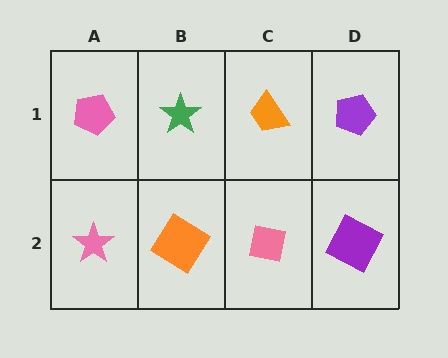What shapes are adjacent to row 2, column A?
A pink pentagon (row 1, column A), an orange diamond (row 2, column B).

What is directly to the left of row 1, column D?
An orange trapezoid.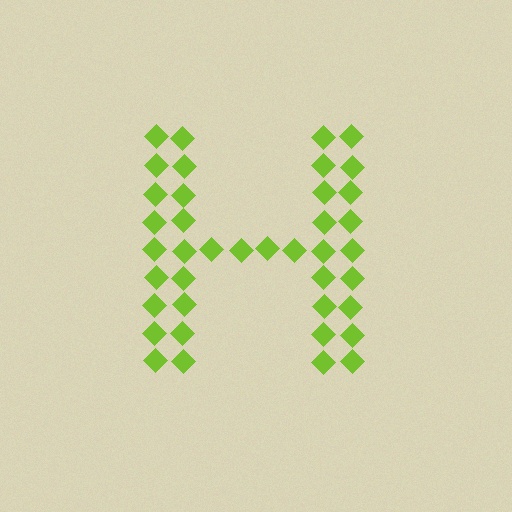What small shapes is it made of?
It is made of small diamonds.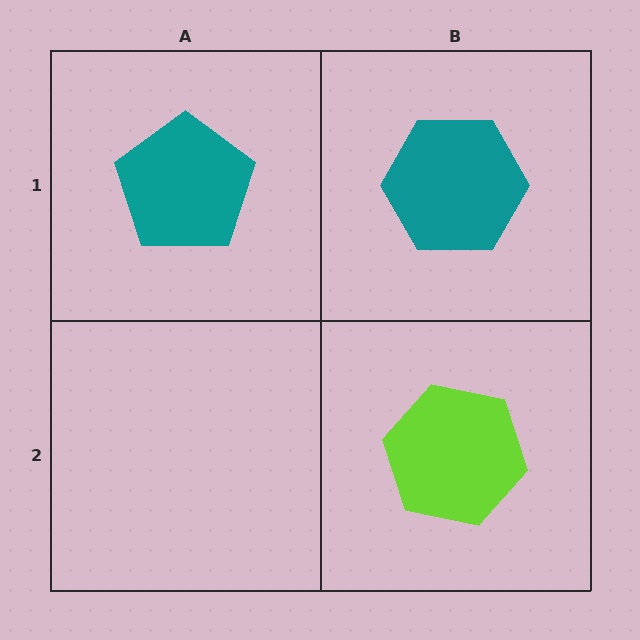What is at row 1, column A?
A teal pentagon.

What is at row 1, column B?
A teal hexagon.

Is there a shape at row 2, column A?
No, that cell is empty.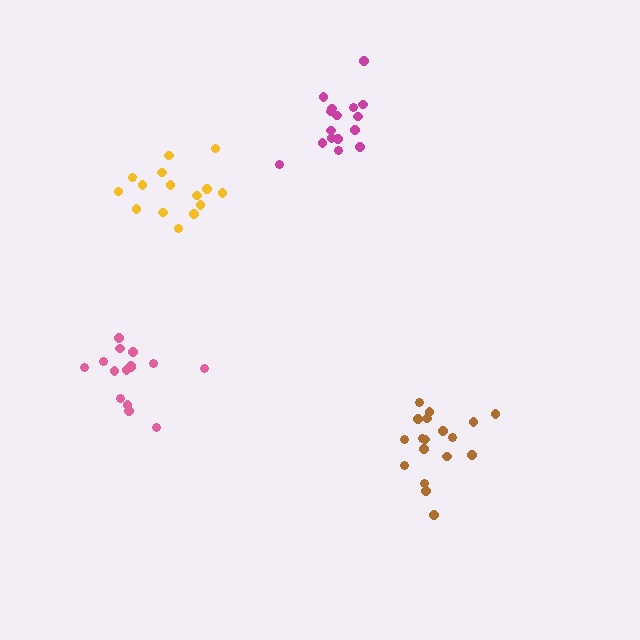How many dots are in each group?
Group 1: 15 dots, Group 2: 16 dots, Group 3: 15 dots, Group 4: 18 dots (64 total).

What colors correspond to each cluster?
The clusters are colored: yellow, magenta, pink, brown.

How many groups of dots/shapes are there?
There are 4 groups.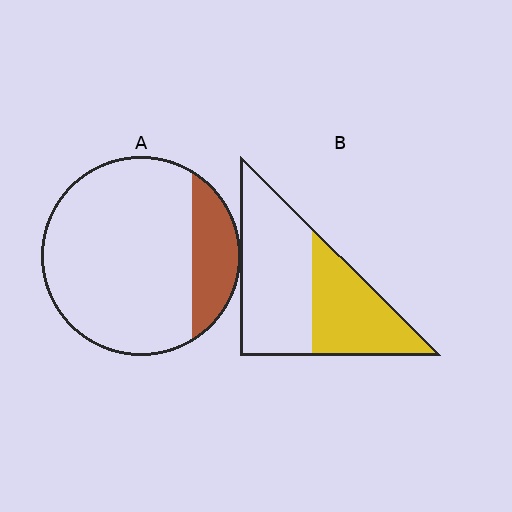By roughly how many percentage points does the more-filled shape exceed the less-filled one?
By roughly 20 percentage points (B over A).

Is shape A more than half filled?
No.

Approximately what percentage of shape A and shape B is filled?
A is approximately 20% and B is approximately 40%.